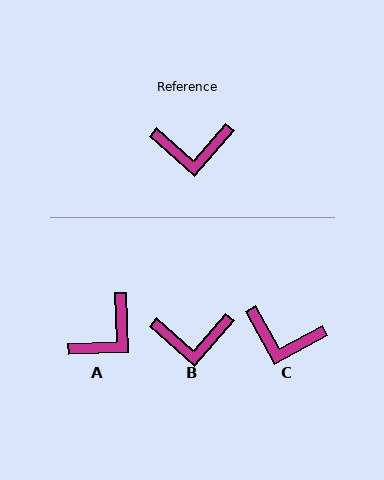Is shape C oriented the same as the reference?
No, it is off by about 21 degrees.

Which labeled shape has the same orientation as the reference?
B.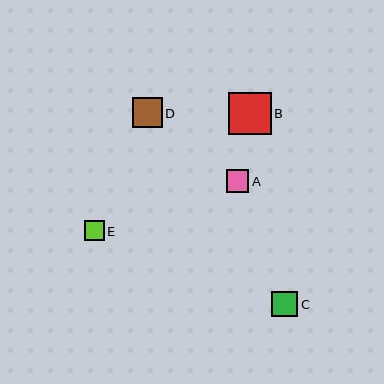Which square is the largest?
Square B is the largest with a size of approximately 43 pixels.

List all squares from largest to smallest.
From largest to smallest: B, D, C, A, E.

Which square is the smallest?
Square E is the smallest with a size of approximately 20 pixels.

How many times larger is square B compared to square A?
Square B is approximately 1.9 times the size of square A.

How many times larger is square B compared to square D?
Square B is approximately 1.4 times the size of square D.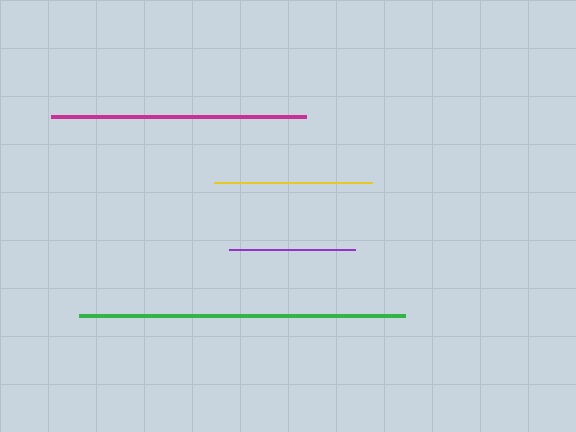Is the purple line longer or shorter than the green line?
The green line is longer than the purple line.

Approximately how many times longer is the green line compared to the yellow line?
The green line is approximately 2.1 times the length of the yellow line.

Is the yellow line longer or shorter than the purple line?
The yellow line is longer than the purple line.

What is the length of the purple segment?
The purple segment is approximately 126 pixels long.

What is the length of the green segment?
The green segment is approximately 326 pixels long.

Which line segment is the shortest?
The purple line is the shortest at approximately 126 pixels.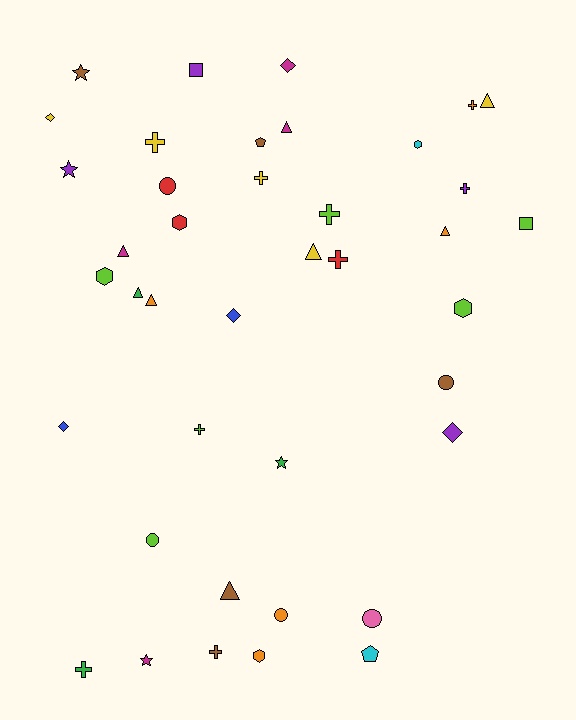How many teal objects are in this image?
There are no teal objects.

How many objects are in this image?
There are 40 objects.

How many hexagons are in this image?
There are 5 hexagons.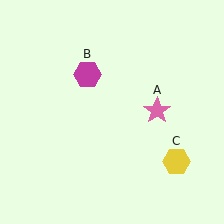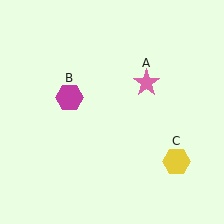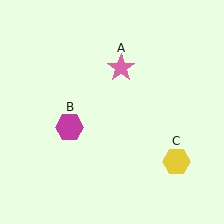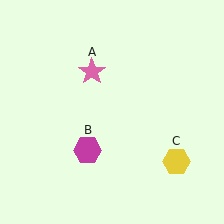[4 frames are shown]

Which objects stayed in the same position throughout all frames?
Yellow hexagon (object C) remained stationary.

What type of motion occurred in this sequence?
The pink star (object A), magenta hexagon (object B) rotated counterclockwise around the center of the scene.